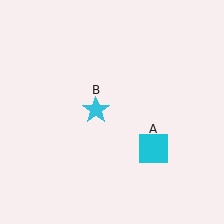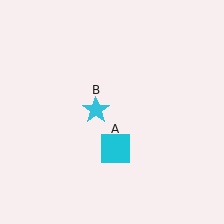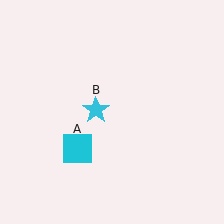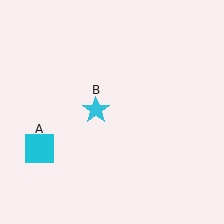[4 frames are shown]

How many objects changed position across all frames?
1 object changed position: cyan square (object A).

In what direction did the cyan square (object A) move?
The cyan square (object A) moved left.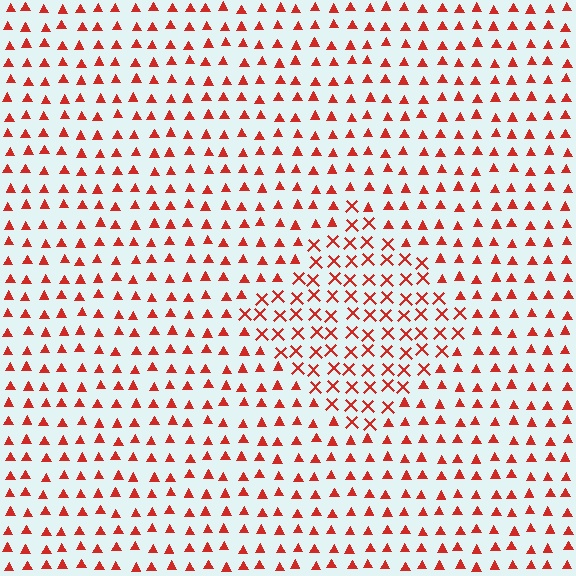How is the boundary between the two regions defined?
The boundary is defined by a change in element shape: X marks inside vs. triangles outside. All elements share the same color and spacing.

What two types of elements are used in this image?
The image uses X marks inside the diamond region and triangles outside it.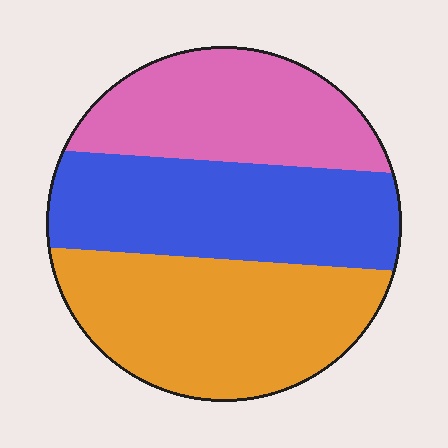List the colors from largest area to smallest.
From largest to smallest: orange, blue, pink.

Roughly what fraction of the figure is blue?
Blue takes up about one third (1/3) of the figure.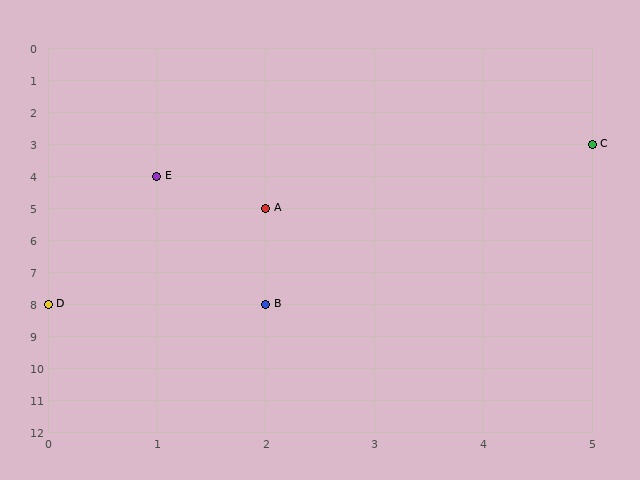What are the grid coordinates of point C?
Point C is at grid coordinates (5, 3).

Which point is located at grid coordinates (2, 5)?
Point A is at (2, 5).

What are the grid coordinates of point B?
Point B is at grid coordinates (2, 8).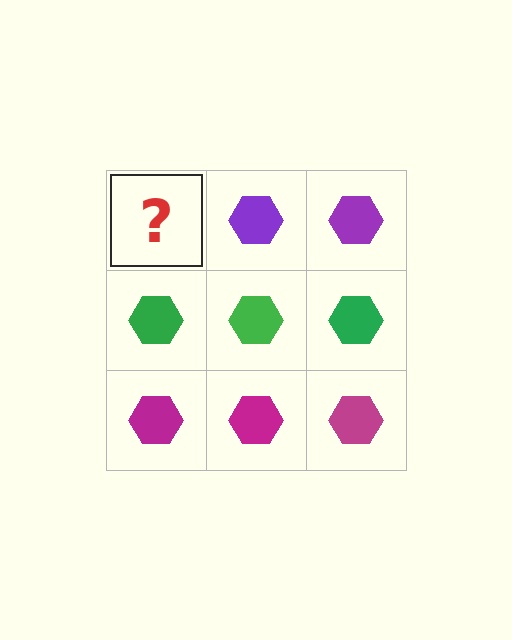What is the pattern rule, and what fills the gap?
The rule is that each row has a consistent color. The gap should be filled with a purple hexagon.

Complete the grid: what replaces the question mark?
The question mark should be replaced with a purple hexagon.